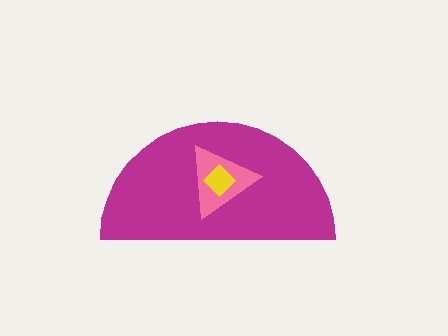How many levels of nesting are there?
3.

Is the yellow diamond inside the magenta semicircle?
Yes.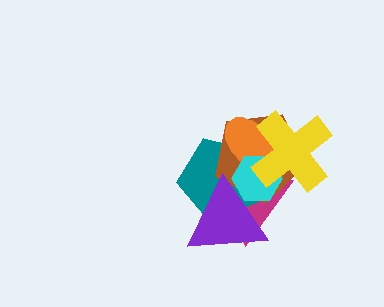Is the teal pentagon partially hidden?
Yes, it is partially covered by another shape.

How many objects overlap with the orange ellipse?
5 objects overlap with the orange ellipse.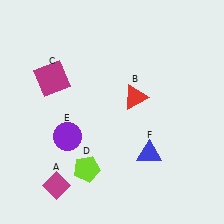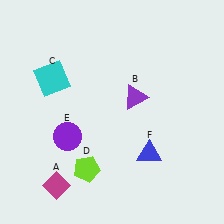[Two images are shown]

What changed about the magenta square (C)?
In Image 1, C is magenta. In Image 2, it changed to cyan.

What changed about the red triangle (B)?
In Image 1, B is red. In Image 2, it changed to purple.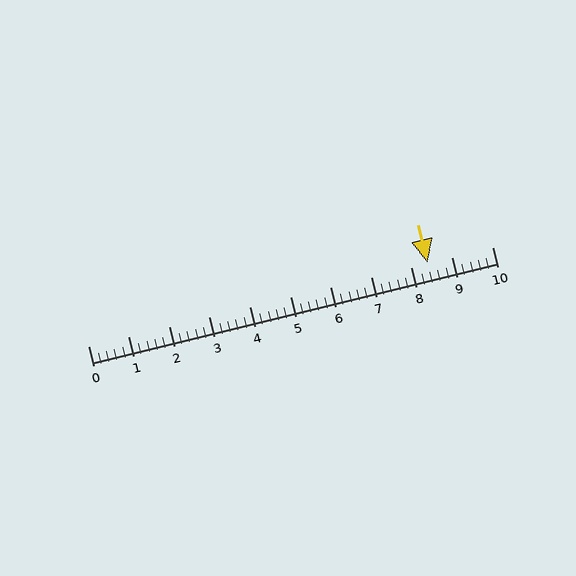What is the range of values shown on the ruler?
The ruler shows values from 0 to 10.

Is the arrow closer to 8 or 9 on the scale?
The arrow is closer to 8.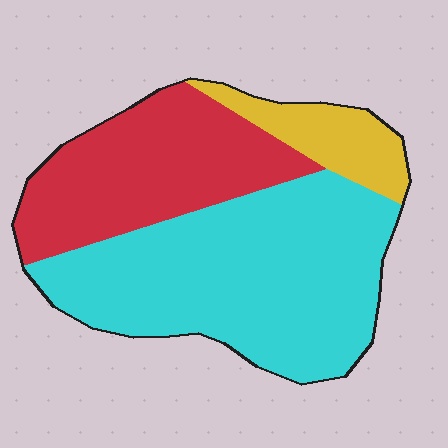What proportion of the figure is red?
Red covers around 35% of the figure.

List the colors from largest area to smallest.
From largest to smallest: cyan, red, yellow.